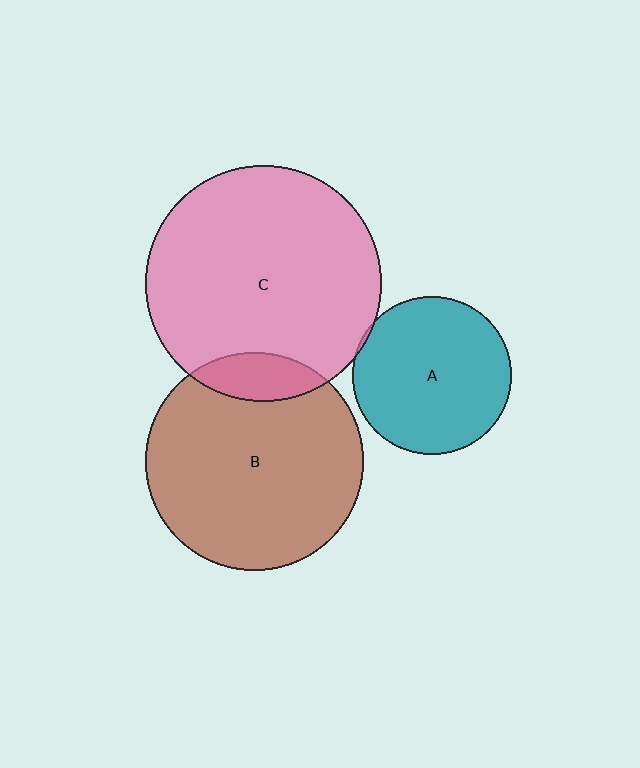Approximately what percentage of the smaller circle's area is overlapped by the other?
Approximately 5%.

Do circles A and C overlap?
Yes.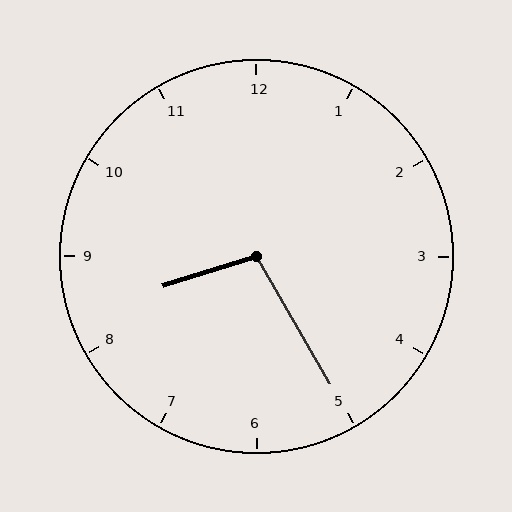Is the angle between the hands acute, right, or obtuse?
It is obtuse.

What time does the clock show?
8:25.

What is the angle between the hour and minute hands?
Approximately 102 degrees.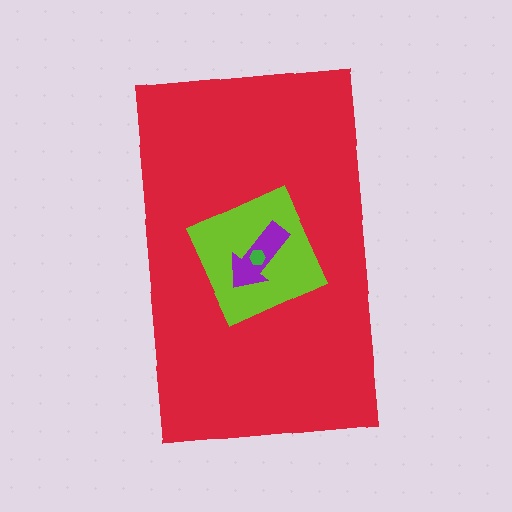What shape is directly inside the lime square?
The purple arrow.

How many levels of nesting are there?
4.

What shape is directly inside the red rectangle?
The lime square.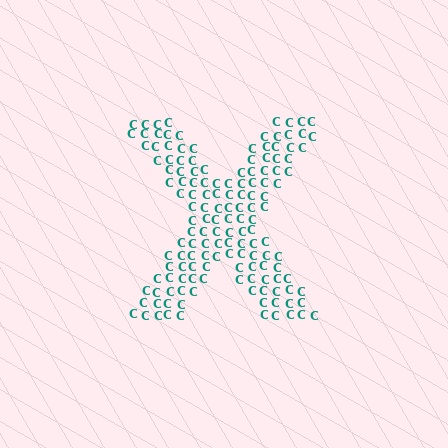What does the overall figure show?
The overall figure shows the letter X.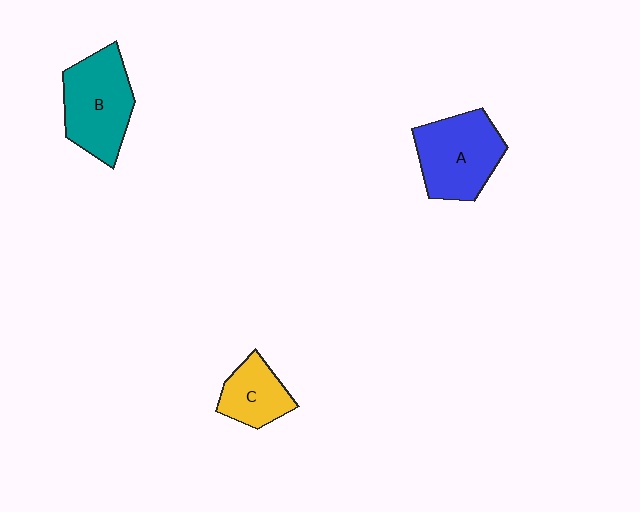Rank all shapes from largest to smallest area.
From largest to smallest: B (teal), A (blue), C (yellow).